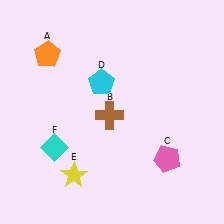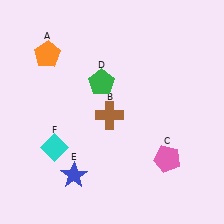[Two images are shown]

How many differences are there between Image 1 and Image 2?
There are 2 differences between the two images.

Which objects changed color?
D changed from cyan to green. E changed from yellow to blue.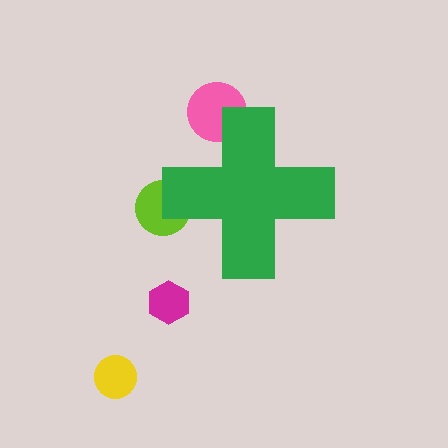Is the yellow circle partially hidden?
No, the yellow circle is fully visible.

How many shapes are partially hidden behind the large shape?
2 shapes are partially hidden.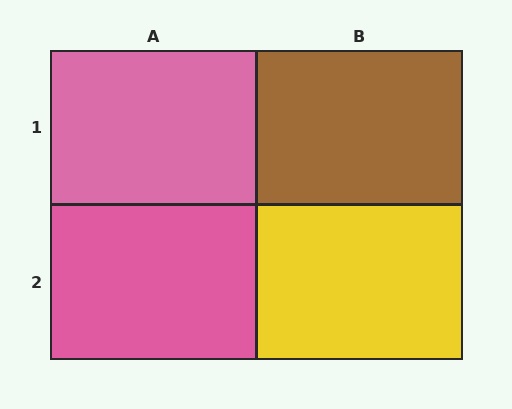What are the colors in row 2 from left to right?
Pink, yellow.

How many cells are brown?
1 cell is brown.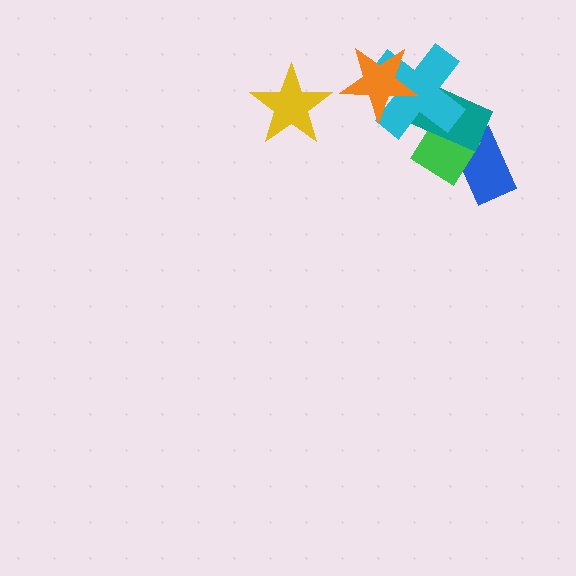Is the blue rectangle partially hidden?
Yes, it is partially covered by another shape.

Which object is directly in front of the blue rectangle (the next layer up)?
The green diamond is directly in front of the blue rectangle.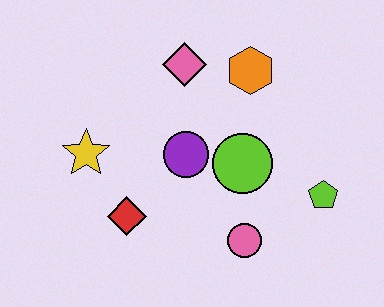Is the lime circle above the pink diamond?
No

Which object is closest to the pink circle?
The lime circle is closest to the pink circle.